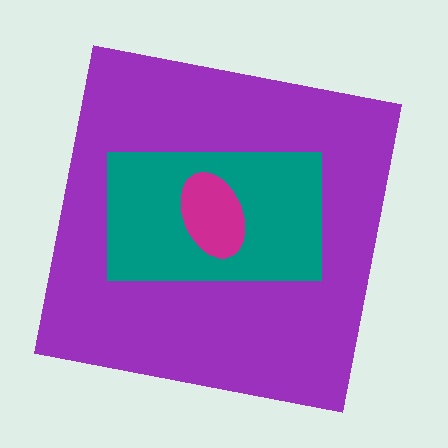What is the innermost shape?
The magenta ellipse.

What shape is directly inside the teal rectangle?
The magenta ellipse.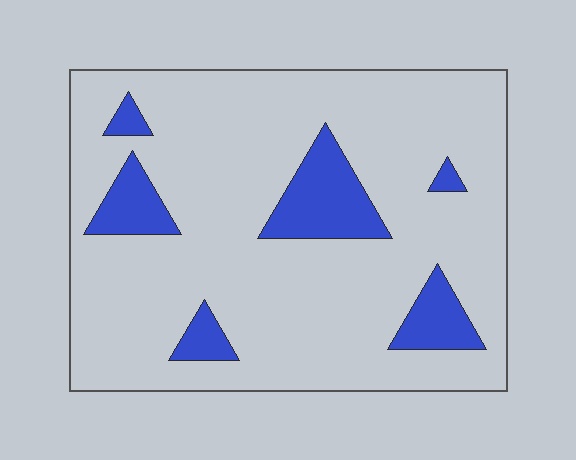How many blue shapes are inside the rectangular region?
6.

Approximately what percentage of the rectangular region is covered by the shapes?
Approximately 15%.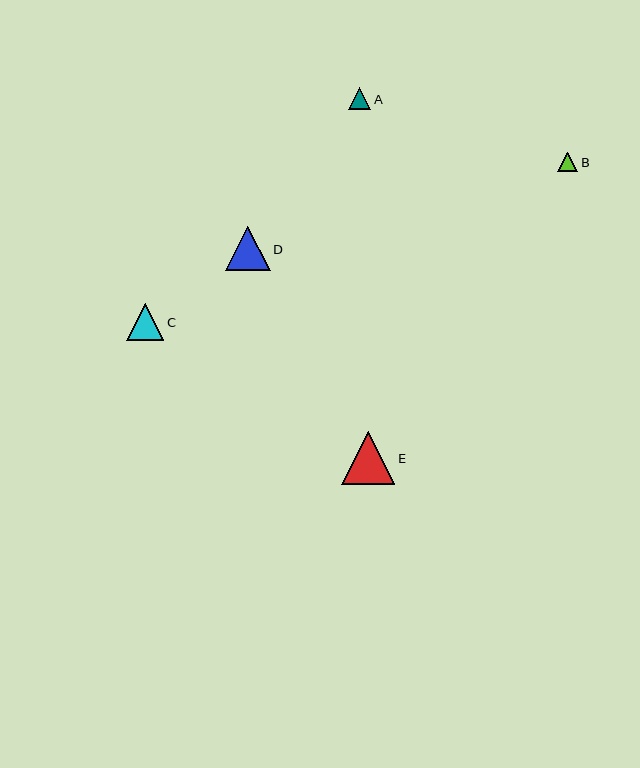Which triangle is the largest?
Triangle E is the largest with a size of approximately 53 pixels.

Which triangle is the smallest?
Triangle B is the smallest with a size of approximately 20 pixels.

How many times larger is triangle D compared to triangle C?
Triangle D is approximately 1.2 times the size of triangle C.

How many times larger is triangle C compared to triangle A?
Triangle C is approximately 1.6 times the size of triangle A.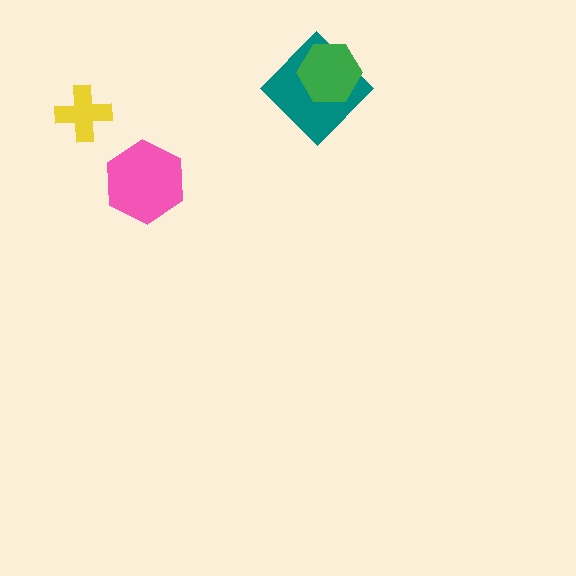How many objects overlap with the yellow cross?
0 objects overlap with the yellow cross.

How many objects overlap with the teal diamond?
1 object overlaps with the teal diamond.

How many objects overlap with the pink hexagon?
0 objects overlap with the pink hexagon.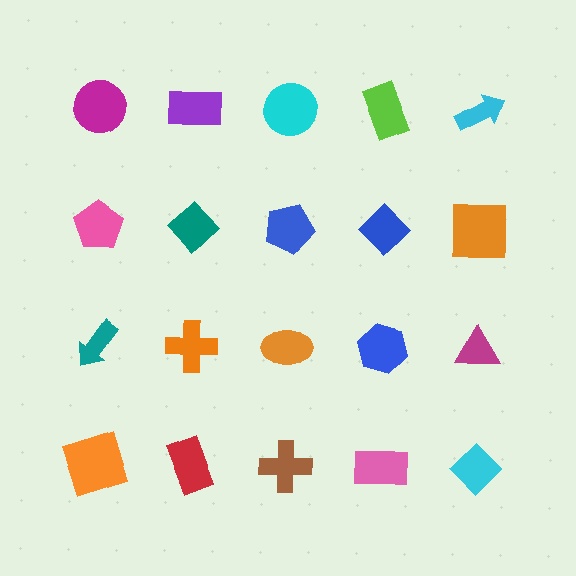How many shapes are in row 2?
5 shapes.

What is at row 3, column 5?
A magenta triangle.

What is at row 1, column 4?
A lime rectangle.